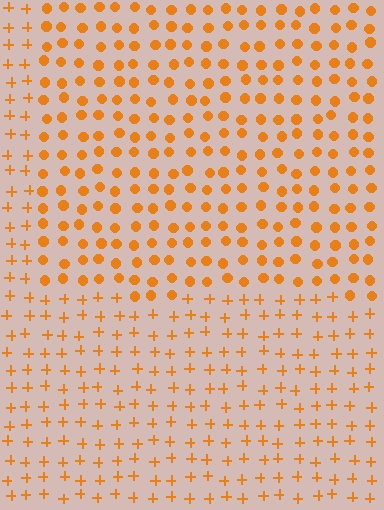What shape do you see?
I see a rectangle.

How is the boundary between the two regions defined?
The boundary is defined by a change in element shape: circles inside vs. plus signs outside. All elements share the same color and spacing.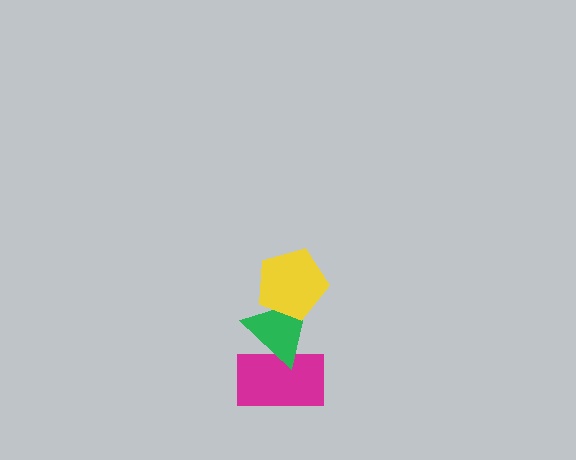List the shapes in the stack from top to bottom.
From top to bottom: the yellow pentagon, the green triangle, the magenta rectangle.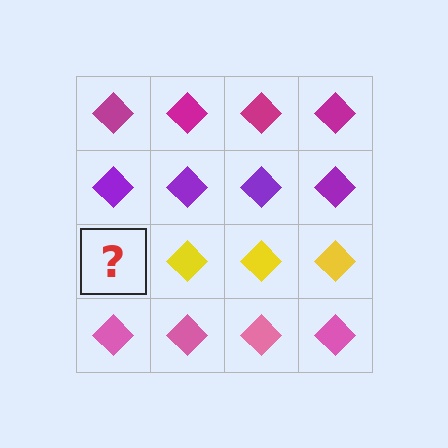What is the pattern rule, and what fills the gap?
The rule is that each row has a consistent color. The gap should be filled with a yellow diamond.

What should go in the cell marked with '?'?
The missing cell should contain a yellow diamond.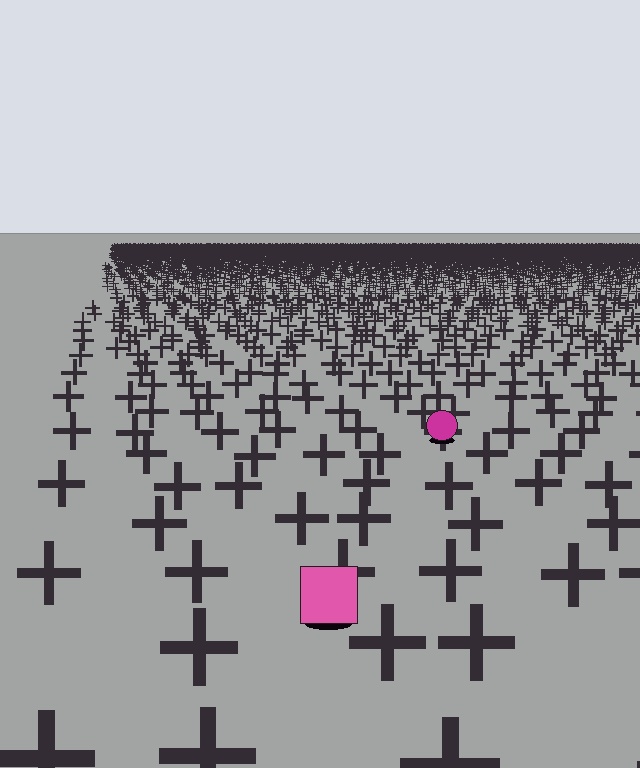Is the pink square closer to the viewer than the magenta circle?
Yes. The pink square is closer — you can tell from the texture gradient: the ground texture is coarser near it.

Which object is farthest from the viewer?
The magenta circle is farthest from the viewer. It appears smaller and the ground texture around it is denser.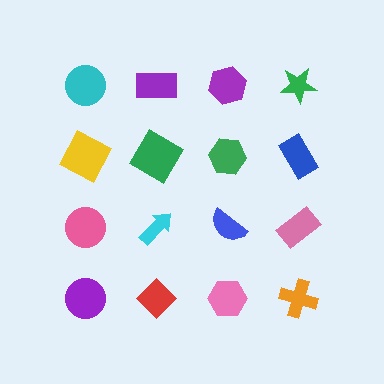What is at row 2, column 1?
A yellow square.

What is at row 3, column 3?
A blue semicircle.